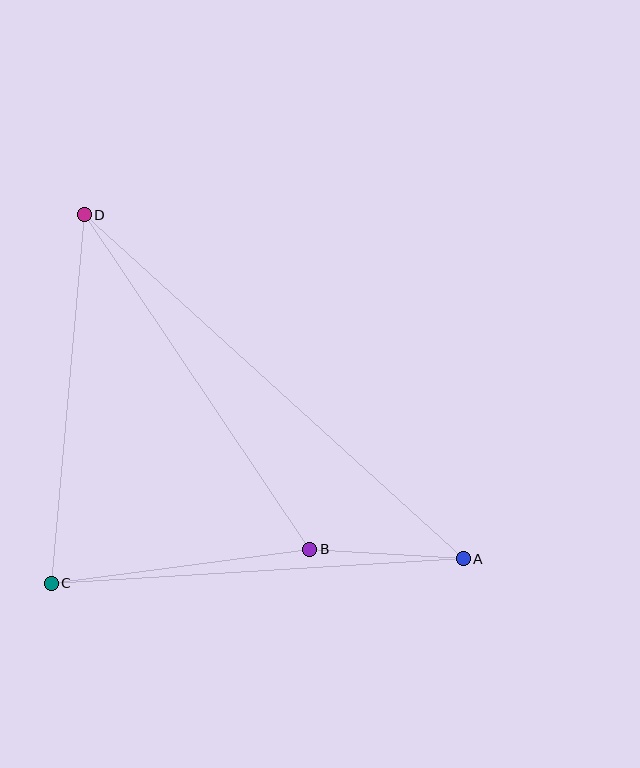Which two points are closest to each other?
Points A and B are closest to each other.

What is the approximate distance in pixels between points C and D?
The distance between C and D is approximately 370 pixels.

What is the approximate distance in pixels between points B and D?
The distance between B and D is approximately 404 pixels.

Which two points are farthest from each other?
Points A and D are farthest from each other.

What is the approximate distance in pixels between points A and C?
The distance between A and C is approximately 413 pixels.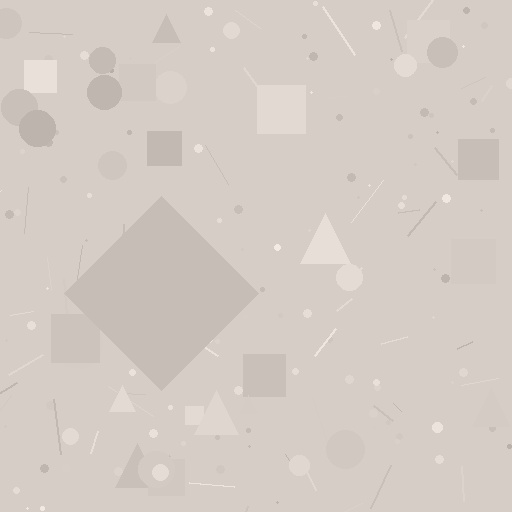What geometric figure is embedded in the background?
A diamond is embedded in the background.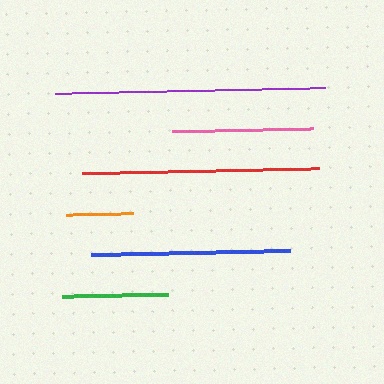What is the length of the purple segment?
The purple segment is approximately 270 pixels long.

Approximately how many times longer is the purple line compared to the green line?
The purple line is approximately 2.6 times the length of the green line.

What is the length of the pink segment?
The pink segment is approximately 141 pixels long.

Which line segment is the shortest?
The orange line is the shortest at approximately 67 pixels.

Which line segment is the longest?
The purple line is the longest at approximately 270 pixels.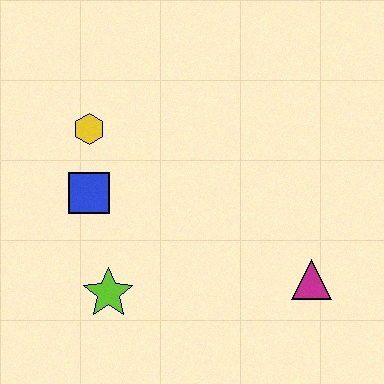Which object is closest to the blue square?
The yellow hexagon is closest to the blue square.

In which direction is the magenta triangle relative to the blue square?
The magenta triangle is to the right of the blue square.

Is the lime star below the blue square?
Yes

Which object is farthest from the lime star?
The magenta triangle is farthest from the lime star.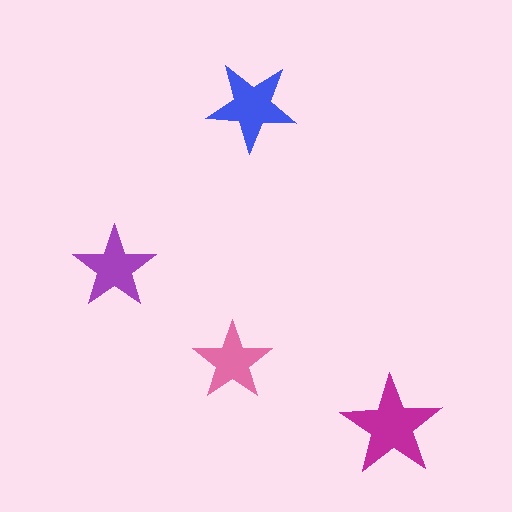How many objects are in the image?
There are 4 objects in the image.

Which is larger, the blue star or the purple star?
The blue one.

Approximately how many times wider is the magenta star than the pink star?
About 1.5 times wider.